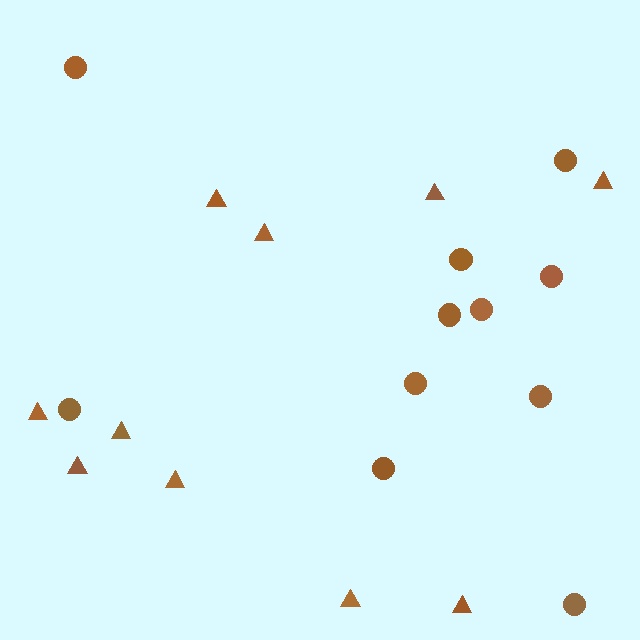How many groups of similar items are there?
There are 2 groups: one group of triangles (10) and one group of circles (11).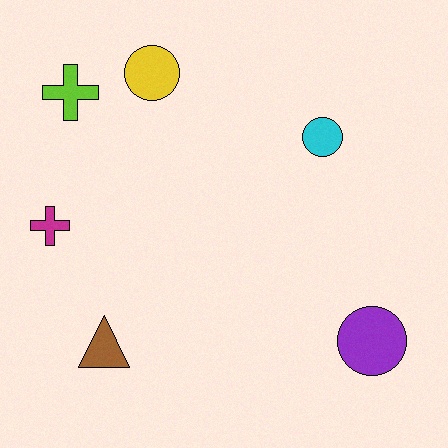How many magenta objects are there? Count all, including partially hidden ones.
There is 1 magenta object.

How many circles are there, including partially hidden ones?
There are 3 circles.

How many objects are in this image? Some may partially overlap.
There are 6 objects.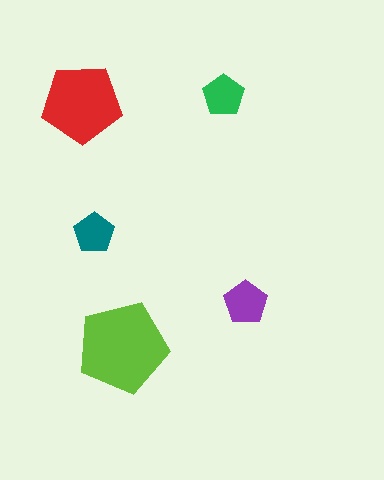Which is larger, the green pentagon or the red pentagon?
The red one.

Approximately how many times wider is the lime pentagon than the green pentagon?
About 2 times wider.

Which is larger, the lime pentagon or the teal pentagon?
The lime one.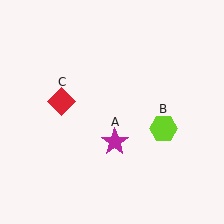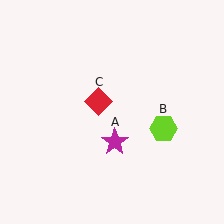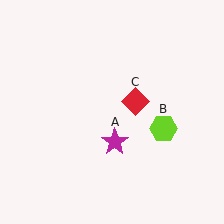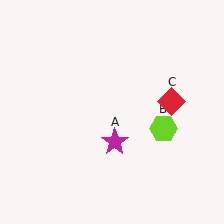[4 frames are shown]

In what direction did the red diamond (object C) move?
The red diamond (object C) moved right.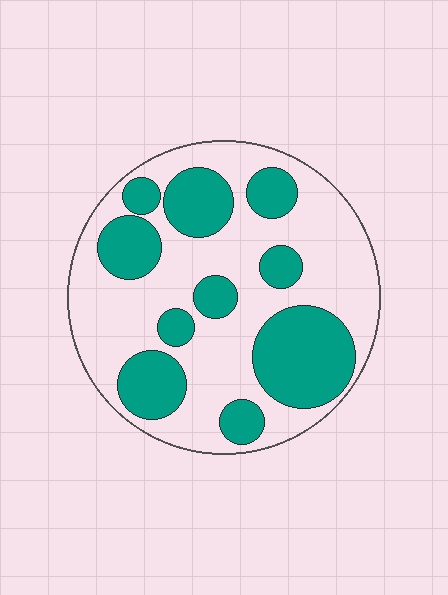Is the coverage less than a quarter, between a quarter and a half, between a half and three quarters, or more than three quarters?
Between a quarter and a half.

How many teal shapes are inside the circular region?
10.